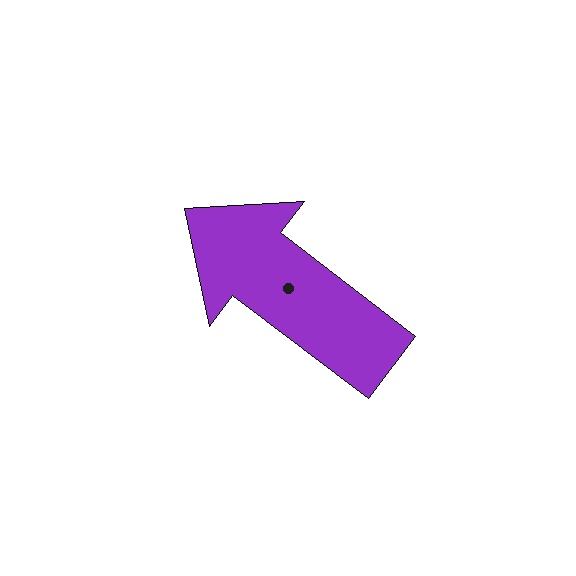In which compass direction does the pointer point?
Northwest.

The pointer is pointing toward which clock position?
Roughly 10 o'clock.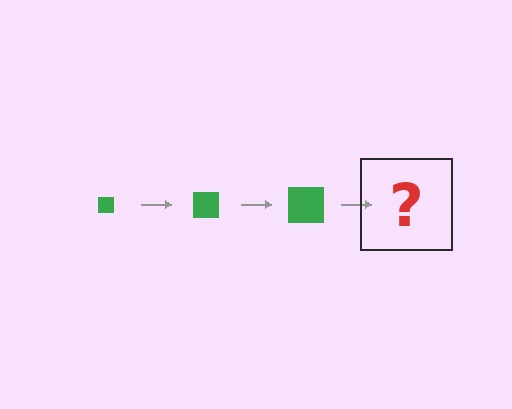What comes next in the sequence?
The next element should be a green square, larger than the previous one.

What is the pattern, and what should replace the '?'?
The pattern is that the square gets progressively larger each step. The '?' should be a green square, larger than the previous one.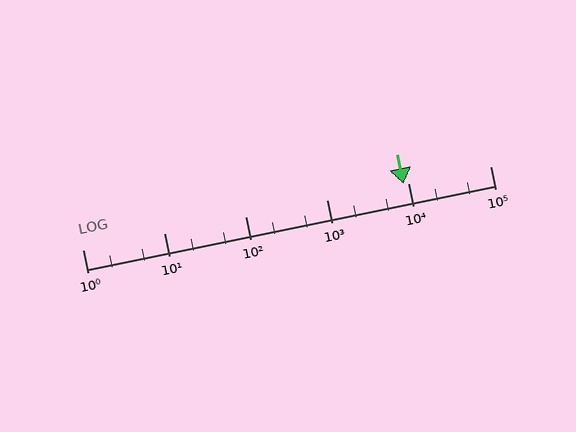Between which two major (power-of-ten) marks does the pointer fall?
The pointer is between 1000 and 10000.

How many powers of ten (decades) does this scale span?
The scale spans 5 decades, from 1 to 100000.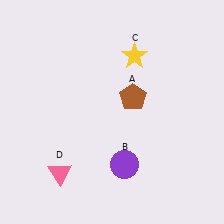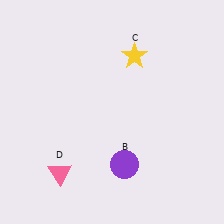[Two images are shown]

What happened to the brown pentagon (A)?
The brown pentagon (A) was removed in Image 2. It was in the top-right area of Image 1.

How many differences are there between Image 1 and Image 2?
There is 1 difference between the two images.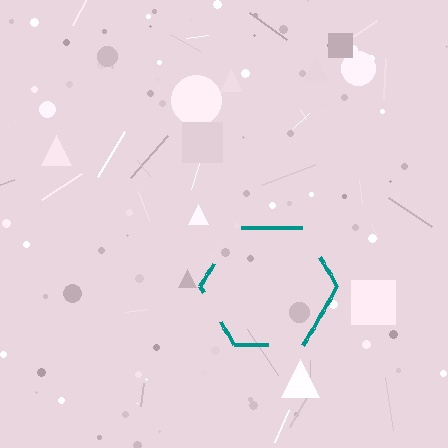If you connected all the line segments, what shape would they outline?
They would outline a hexagon.